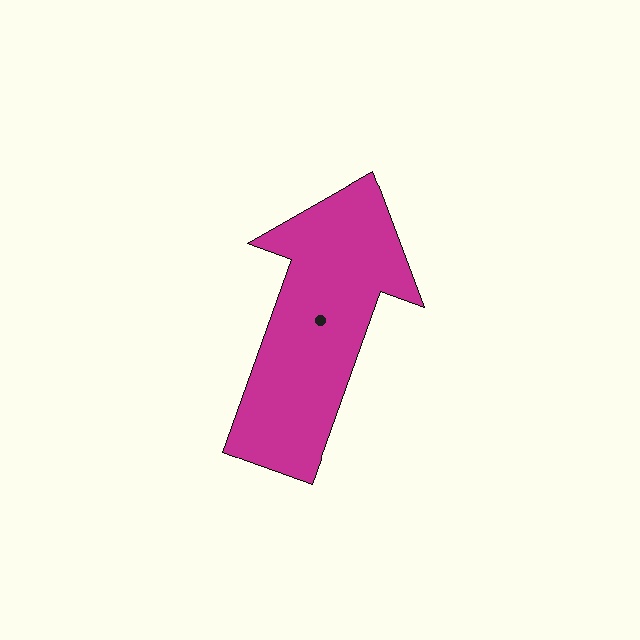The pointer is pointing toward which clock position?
Roughly 1 o'clock.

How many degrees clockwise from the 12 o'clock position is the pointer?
Approximately 20 degrees.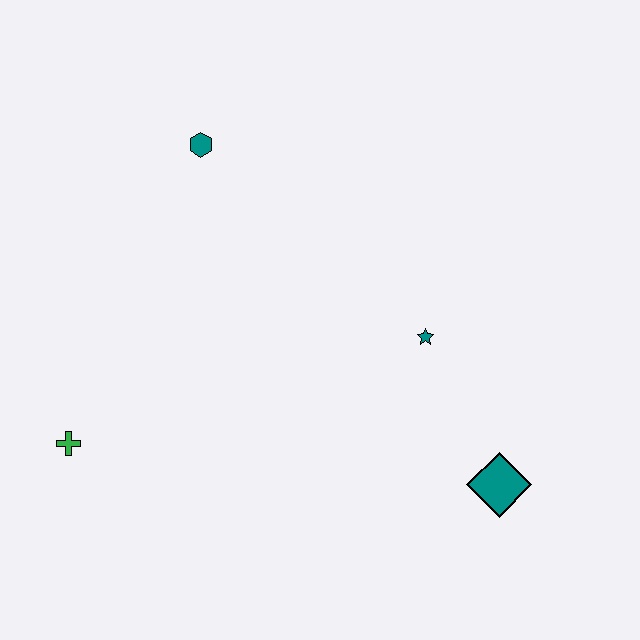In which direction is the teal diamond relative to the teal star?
The teal diamond is below the teal star.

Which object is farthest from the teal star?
The green cross is farthest from the teal star.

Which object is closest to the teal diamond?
The teal star is closest to the teal diamond.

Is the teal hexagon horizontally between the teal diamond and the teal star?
No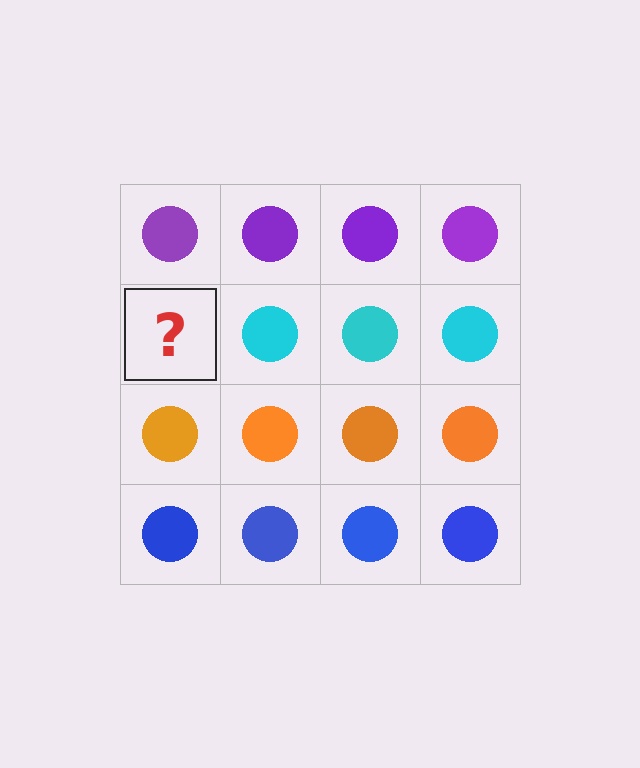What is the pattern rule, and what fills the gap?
The rule is that each row has a consistent color. The gap should be filled with a cyan circle.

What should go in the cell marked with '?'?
The missing cell should contain a cyan circle.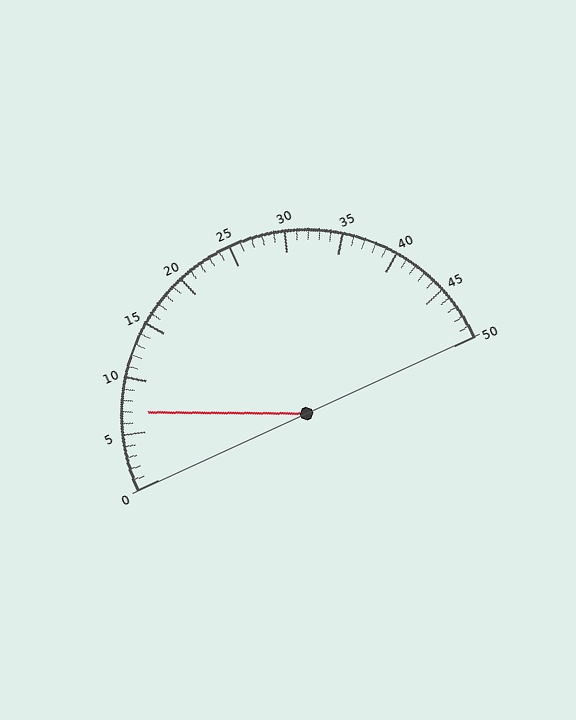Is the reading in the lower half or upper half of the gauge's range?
The reading is in the lower half of the range (0 to 50).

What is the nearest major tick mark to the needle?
The nearest major tick mark is 5.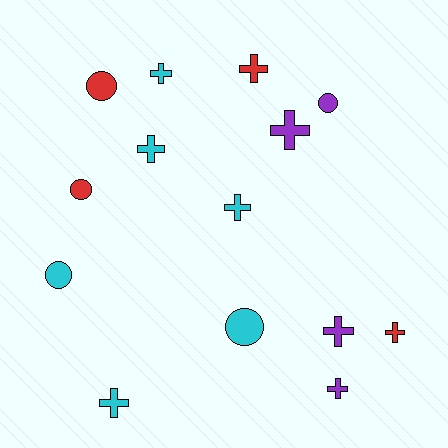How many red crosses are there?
There are 2 red crosses.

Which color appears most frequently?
Cyan, with 6 objects.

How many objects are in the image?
There are 14 objects.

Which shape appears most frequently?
Cross, with 9 objects.